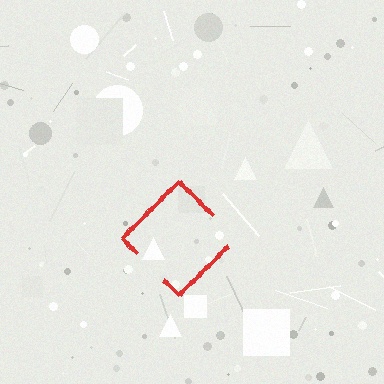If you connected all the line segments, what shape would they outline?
They would outline a diamond.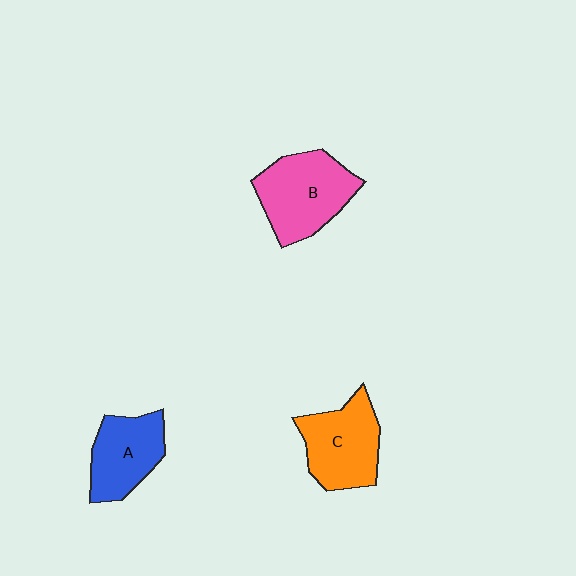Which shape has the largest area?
Shape B (pink).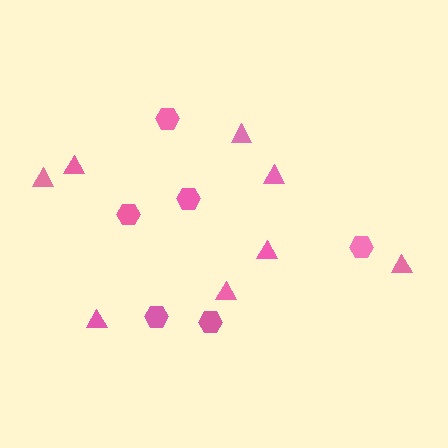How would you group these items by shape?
There are 2 groups: one group of triangles (8) and one group of hexagons (6).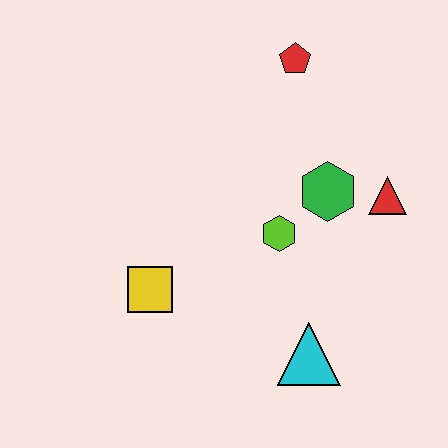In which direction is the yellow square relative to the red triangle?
The yellow square is to the left of the red triangle.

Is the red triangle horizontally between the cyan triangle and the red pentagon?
No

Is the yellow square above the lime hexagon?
No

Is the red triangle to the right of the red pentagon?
Yes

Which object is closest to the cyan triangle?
The lime hexagon is closest to the cyan triangle.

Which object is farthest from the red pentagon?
The cyan triangle is farthest from the red pentagon.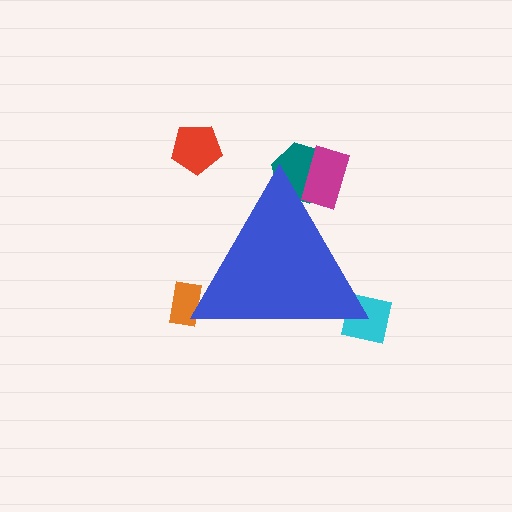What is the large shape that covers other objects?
A blue triangle.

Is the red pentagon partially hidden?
No, the red pentagon is fully visible.